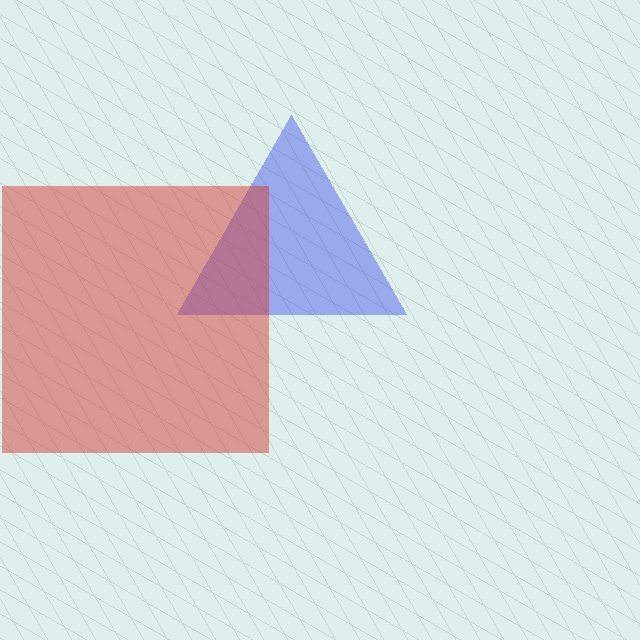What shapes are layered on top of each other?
The layered shapes are: a blue triangle, a red square.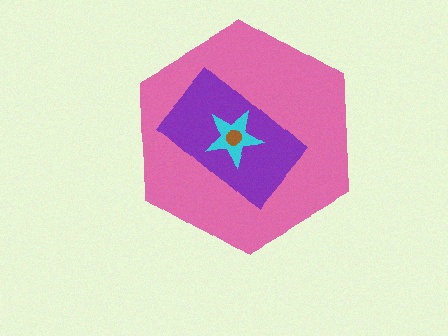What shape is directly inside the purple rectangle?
The cyan star.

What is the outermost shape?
The pink hexagon.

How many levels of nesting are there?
4.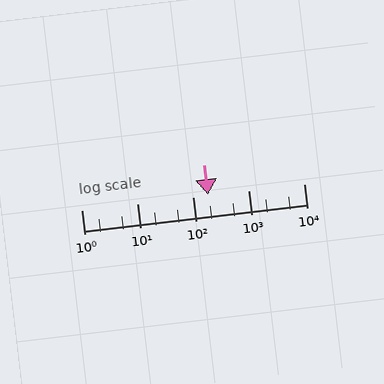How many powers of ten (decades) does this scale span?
The scale spans 4 decades, from 1 to 10000.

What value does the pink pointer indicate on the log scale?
The pointer indicates approximately 190.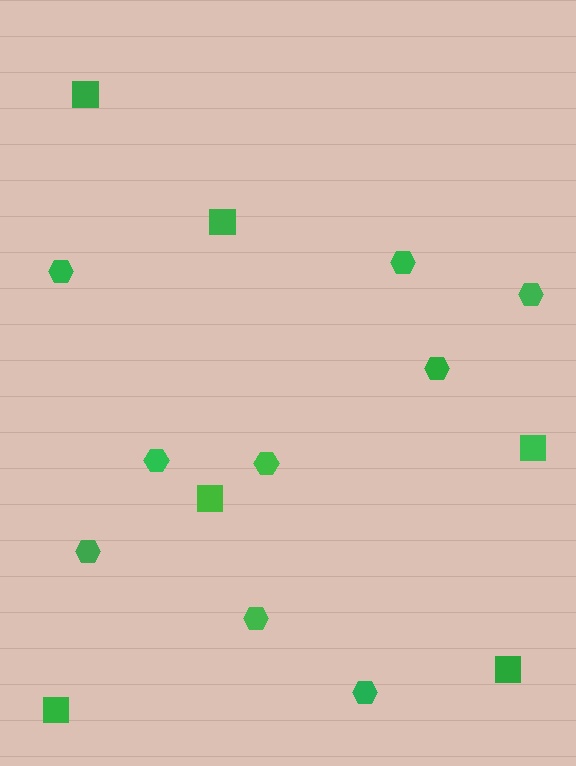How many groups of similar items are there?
There are 2 groups: one group of squares (6) and one group of hexagons (9).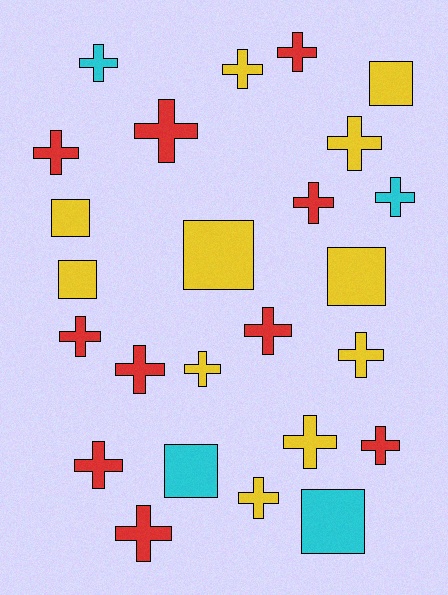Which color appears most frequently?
Yellow, with 11 objects.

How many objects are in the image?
There are 25 objects.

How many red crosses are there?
There are 10 red crosses.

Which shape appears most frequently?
Cross, with 18 objects.